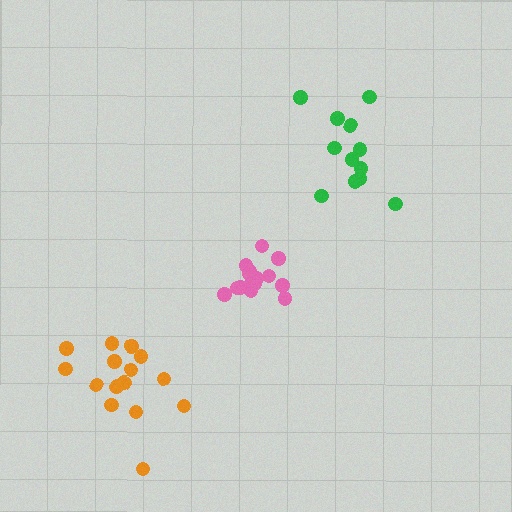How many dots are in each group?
Group 1: 12 dots, Group 2: 15 dots, Group 3: 16 dots (43 total).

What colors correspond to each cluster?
The clusters are colored: green, pink, orange.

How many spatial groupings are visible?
There are 3 spatial groupings.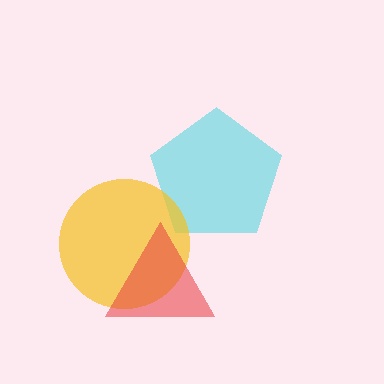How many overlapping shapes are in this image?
There are 3 overlapping shapes in the image.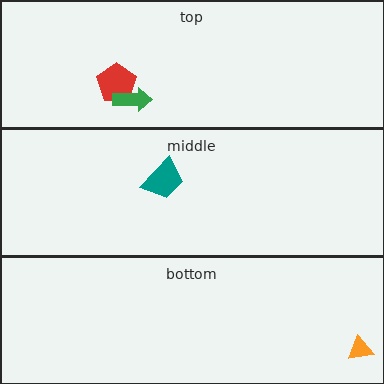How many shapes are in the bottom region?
1.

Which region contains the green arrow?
The top region.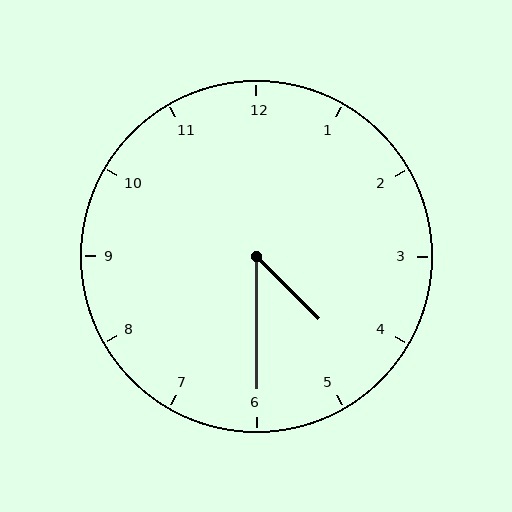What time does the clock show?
4:30.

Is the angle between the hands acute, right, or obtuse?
It is acute.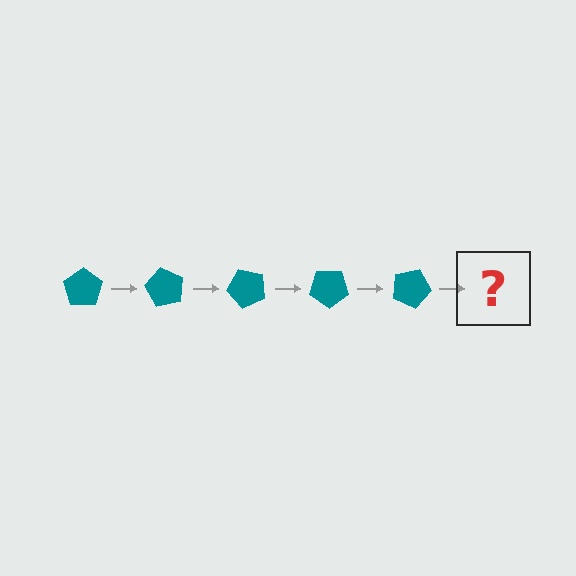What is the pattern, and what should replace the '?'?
The pattern is that the pentagon rotates 60 degrees each step. The '?' should be a teal pentagon rotated 300 degrees.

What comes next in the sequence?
The next element should be a teal pentagon rotated 300 degrees.